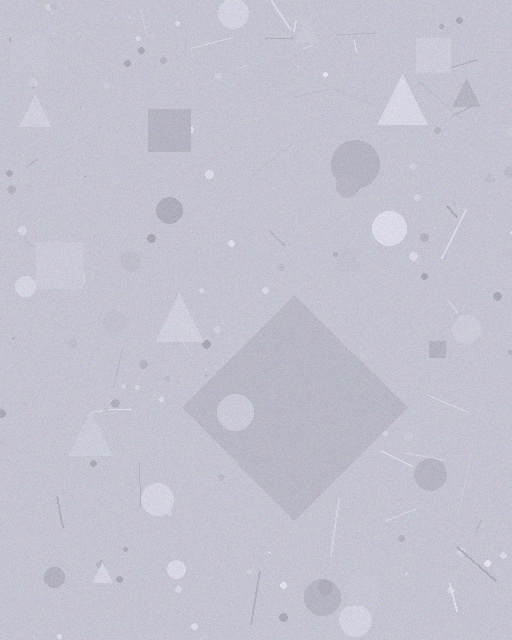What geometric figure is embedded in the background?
A diamond is embedded in the background.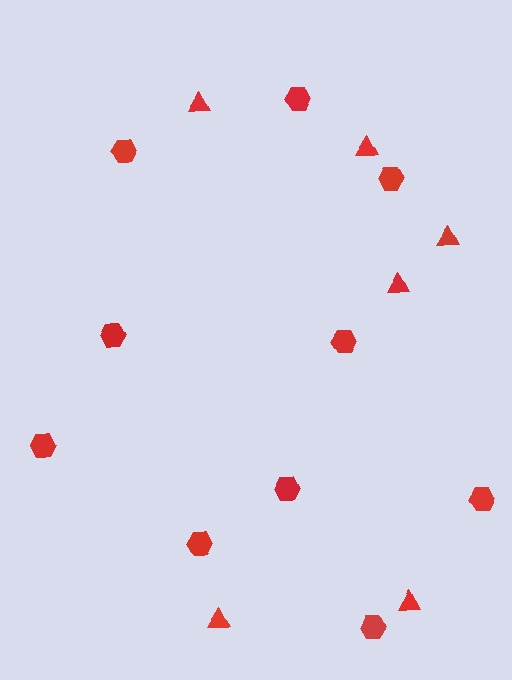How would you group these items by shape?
There are 2 groups: one group of triangles (6) and one group of hexagons (10).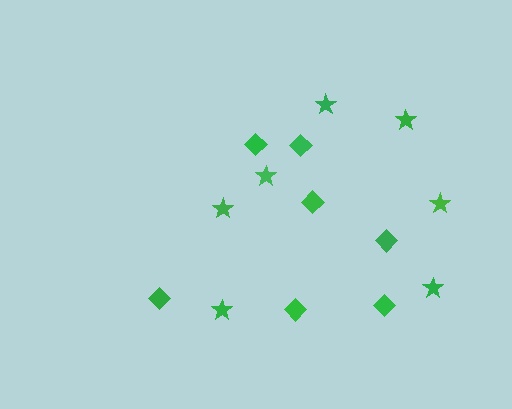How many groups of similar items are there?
There are 2 groups: one group of diamonds (7) and one group of stars (7).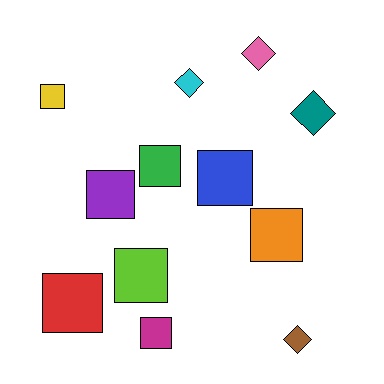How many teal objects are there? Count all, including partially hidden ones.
There is 1 teal object.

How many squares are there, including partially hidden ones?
There are 8 squares.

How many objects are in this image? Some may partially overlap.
There are 12 objects.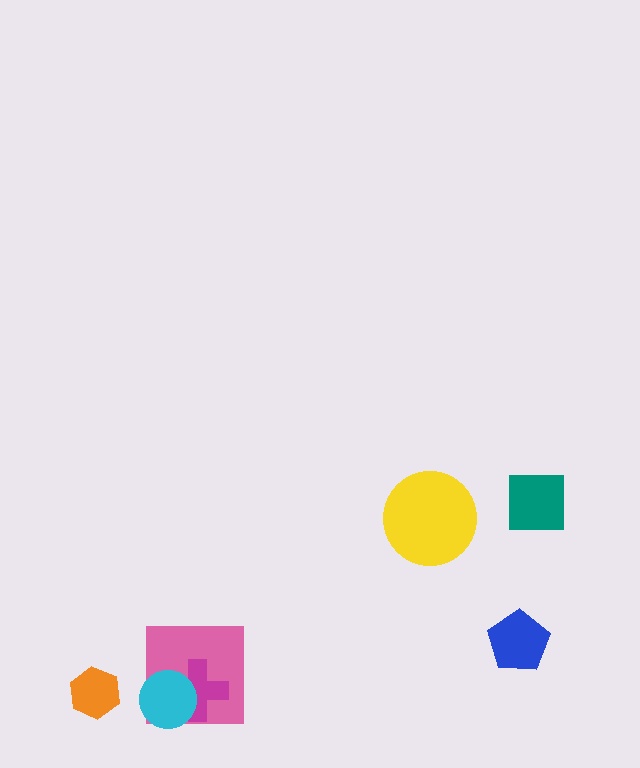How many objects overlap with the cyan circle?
2 objects overlap with the cyan circle.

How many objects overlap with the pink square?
2 objects overlap with the pink square.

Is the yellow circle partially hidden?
No, no other shape covers it.